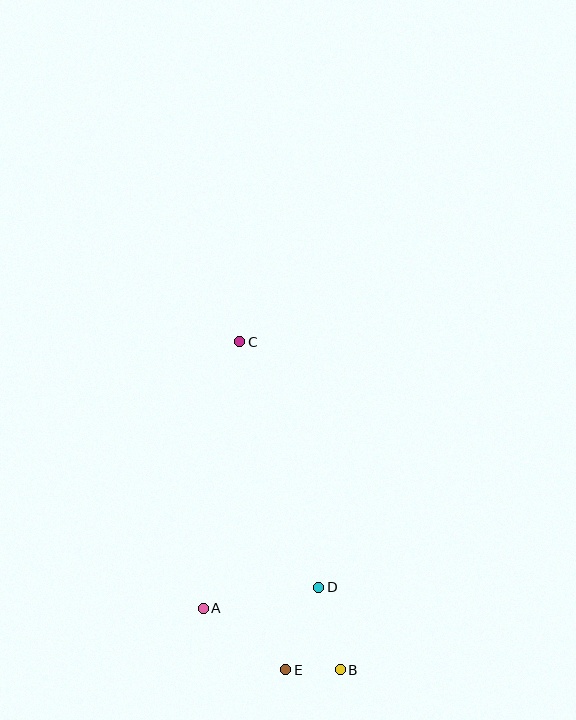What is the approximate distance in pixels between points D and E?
The distance between D and E is approximately 89 pixels.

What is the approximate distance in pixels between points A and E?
The distance between A and E is approximately 103 pixels.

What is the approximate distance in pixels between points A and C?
The distance between A and C is approximately 269 pixels.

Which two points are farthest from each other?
Points B and C are farthest from each other.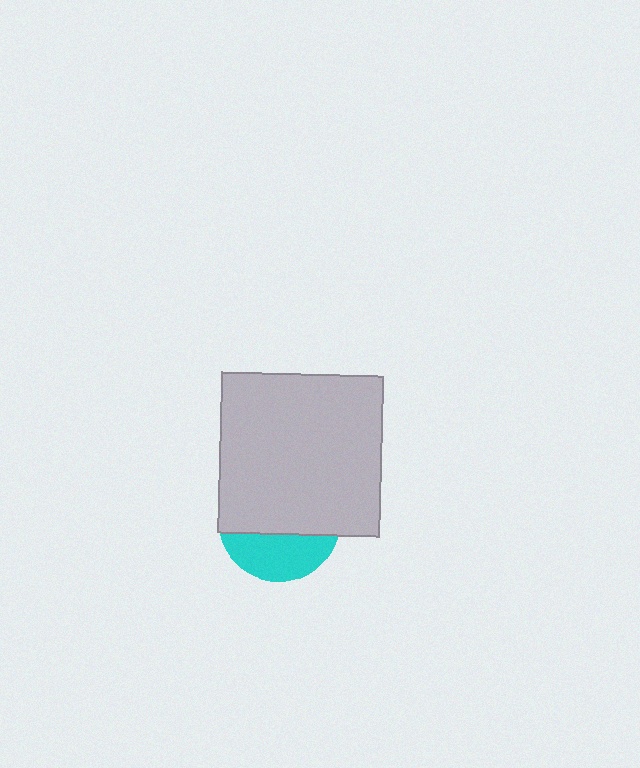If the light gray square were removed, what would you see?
You would see the complete cyan circle.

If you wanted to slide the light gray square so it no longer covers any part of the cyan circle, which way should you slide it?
Slide it up — that is the most direct way to separate the two shapes.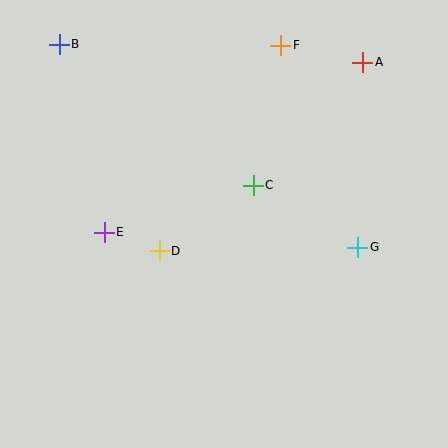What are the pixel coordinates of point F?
Point F is at (281, 45).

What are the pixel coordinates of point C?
Point C is at (253, 185).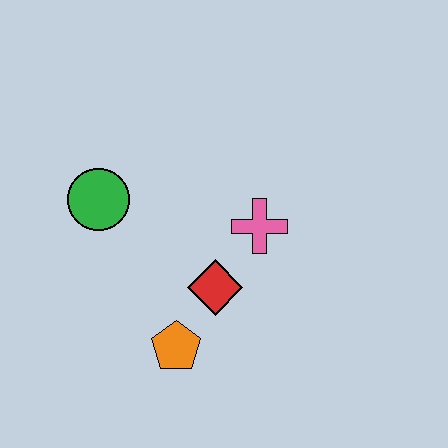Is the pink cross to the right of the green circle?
Yes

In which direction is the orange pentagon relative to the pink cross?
The orange pentagon is below the pink cross.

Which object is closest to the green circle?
The red diamond is closest to the green circle.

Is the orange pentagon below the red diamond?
Yes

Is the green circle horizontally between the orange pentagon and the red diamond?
No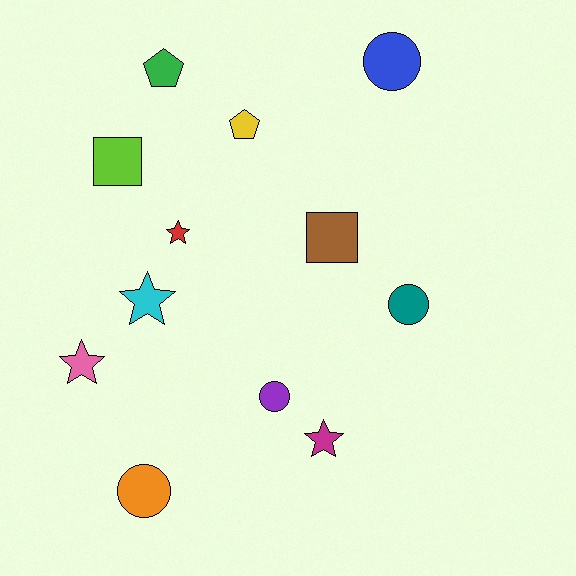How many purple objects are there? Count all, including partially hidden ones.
There is 1 purple object.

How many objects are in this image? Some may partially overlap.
There are 12 objects.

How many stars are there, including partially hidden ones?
There are 4 stars.